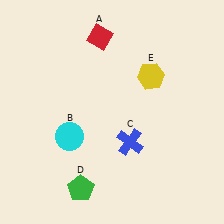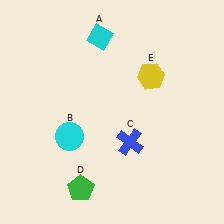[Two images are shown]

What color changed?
The diamond (A) changed from red in Image 1 to cyan in Image 2.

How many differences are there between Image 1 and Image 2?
There is 1 difference between the two images.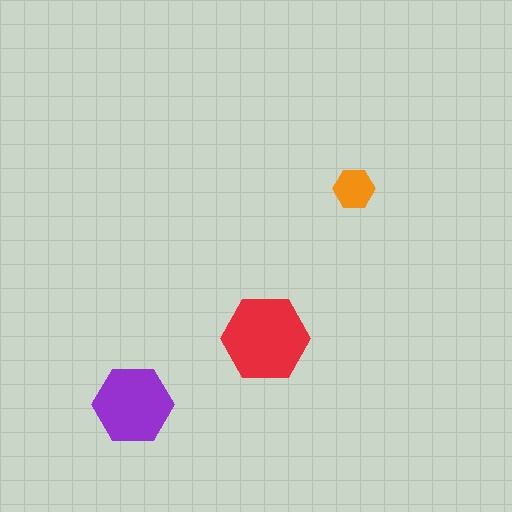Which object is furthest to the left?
The purple hexagon is leftmost.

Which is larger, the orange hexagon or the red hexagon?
The red one.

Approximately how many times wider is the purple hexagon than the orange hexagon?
About 2 times wider.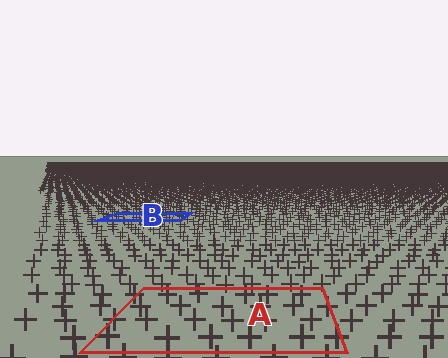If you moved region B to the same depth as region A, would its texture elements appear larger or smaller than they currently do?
They would appear larger. At a closer depth, the same texture elements are projected at a bigger on-screen size.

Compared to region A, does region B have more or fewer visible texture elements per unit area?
Region B has more texture elements per unit area — they are packed more densely because it is farther away.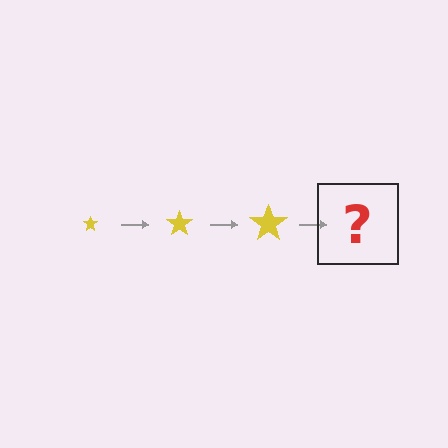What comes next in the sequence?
The next element should be a yellow star, larger than the previous one.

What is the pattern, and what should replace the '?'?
The pattern is that the star gets progressively larger each step. The '?' should be a yellow star, larger than the previous one.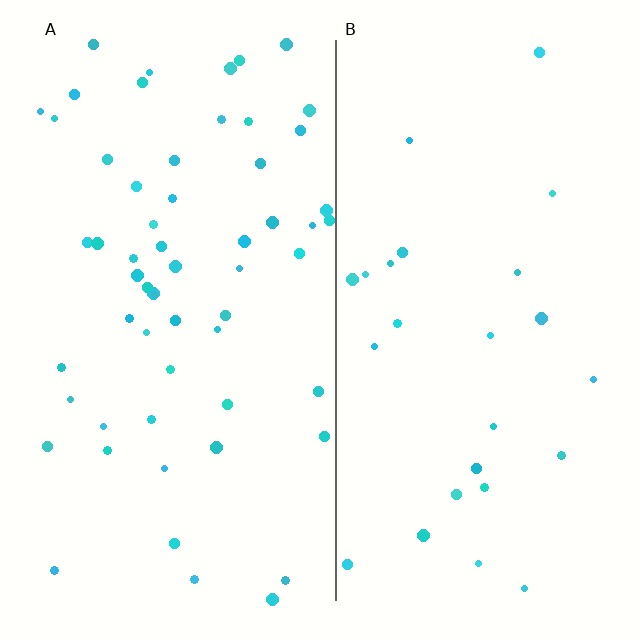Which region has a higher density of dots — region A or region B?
A (the left).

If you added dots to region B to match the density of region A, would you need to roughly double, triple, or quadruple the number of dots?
Approximately double.